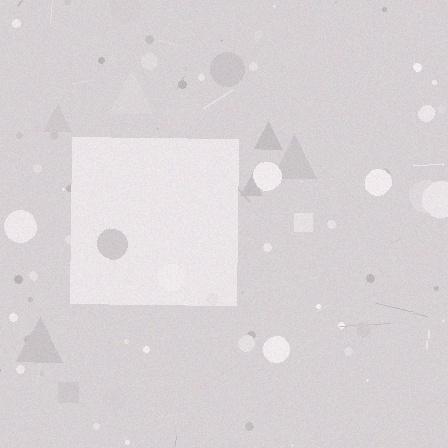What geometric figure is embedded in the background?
A square is embedded in the background.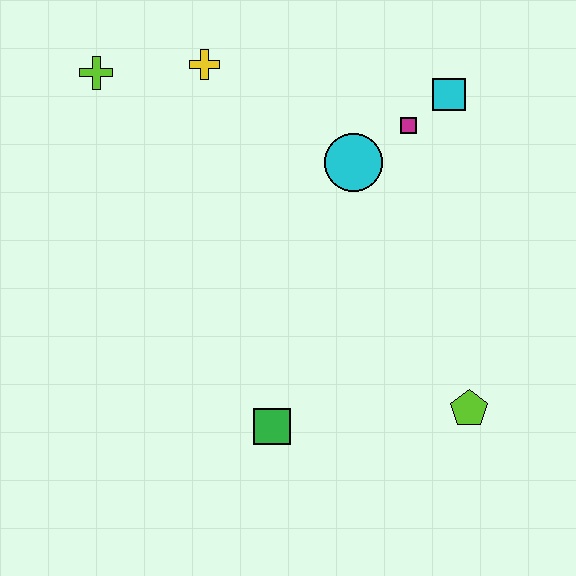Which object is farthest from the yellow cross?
The lime pentagon is farthest from the yellow cross.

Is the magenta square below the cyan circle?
No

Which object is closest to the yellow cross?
The lime cross is closest to the yellow cross.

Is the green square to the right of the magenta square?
No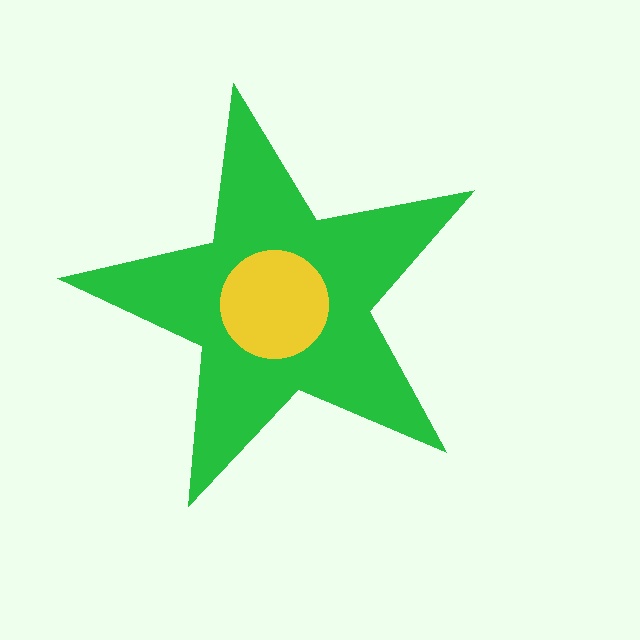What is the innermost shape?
The yellow circle.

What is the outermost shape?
The green star.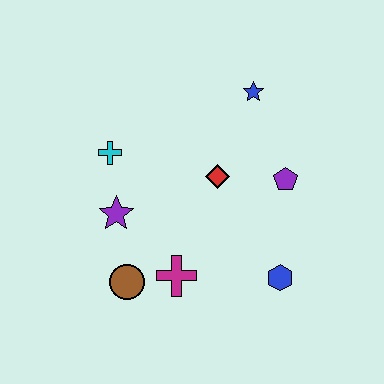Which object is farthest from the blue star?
The brown circle is farthest from the blue star.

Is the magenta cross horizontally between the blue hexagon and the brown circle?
Yes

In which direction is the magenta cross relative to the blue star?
The magenta cross is below the blue star.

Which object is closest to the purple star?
The cyan cross is closest to the purple star.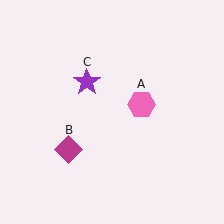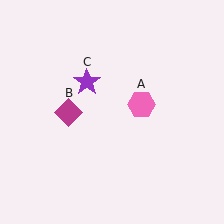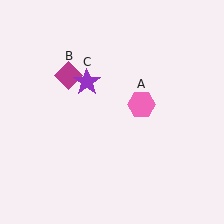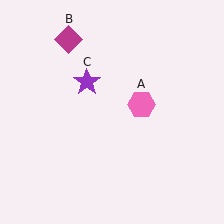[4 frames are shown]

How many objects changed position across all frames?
1 object changed position: magenta diamond (object B).